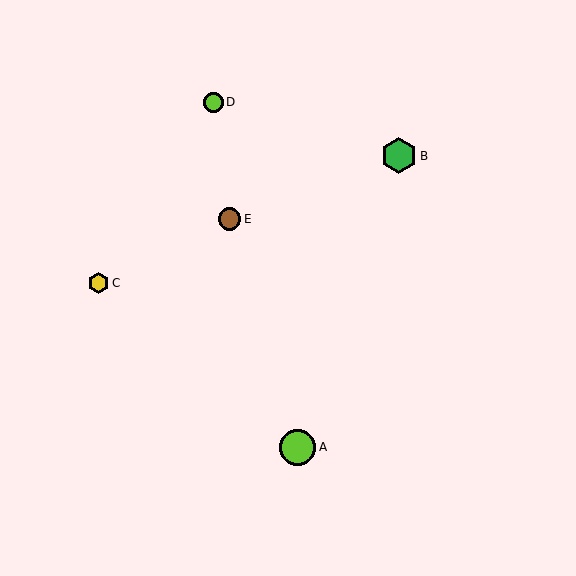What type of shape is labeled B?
Shape B is a green hexagon.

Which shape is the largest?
The green hexagon (labeled B) is the largest.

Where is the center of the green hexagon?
The center of the green hexagon is at (399, 156).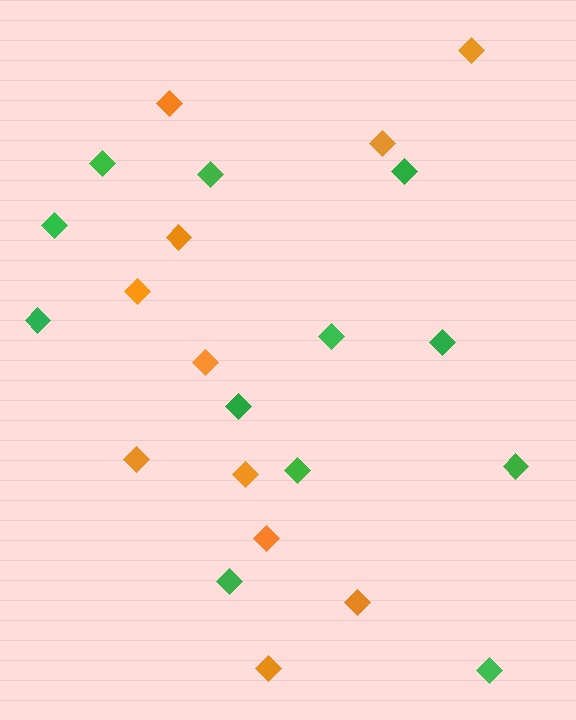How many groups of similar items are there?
There are 2 groups: one group of orange diamonds (11) and one group of green diamonds (12).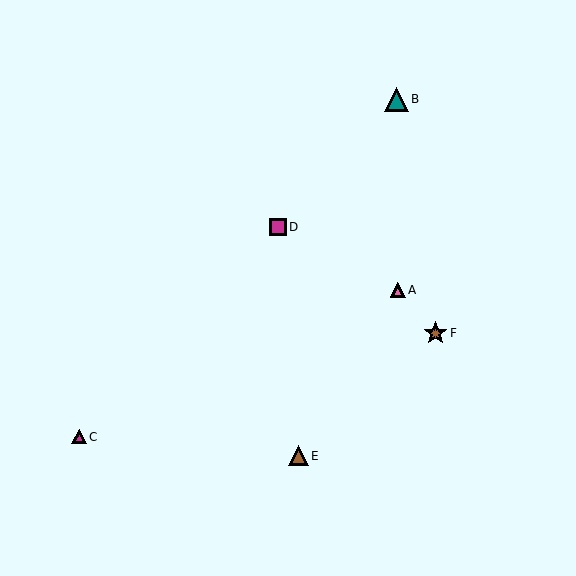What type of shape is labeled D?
Shape D is a magenta square.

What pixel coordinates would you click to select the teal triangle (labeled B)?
Click at (396, 99) to select the teal triangle B.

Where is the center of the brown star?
The center of the brown star is at (435, 333).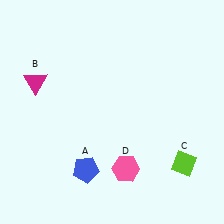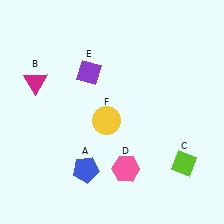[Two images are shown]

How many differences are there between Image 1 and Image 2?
There are 2 differences between the two images.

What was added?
A purple diamond (E), a yellow circle (F) were added in Image 2.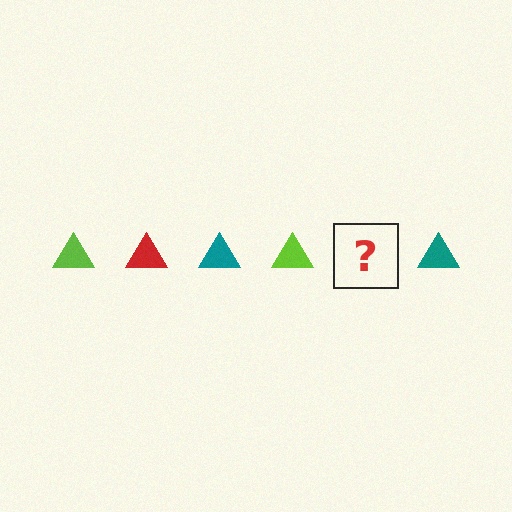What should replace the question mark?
The question mark should be replaced with a red triangle.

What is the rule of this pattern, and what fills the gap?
The rule is that the pattern cycles through lime, red, teal triangles. The gap should be filled with a red triangle.